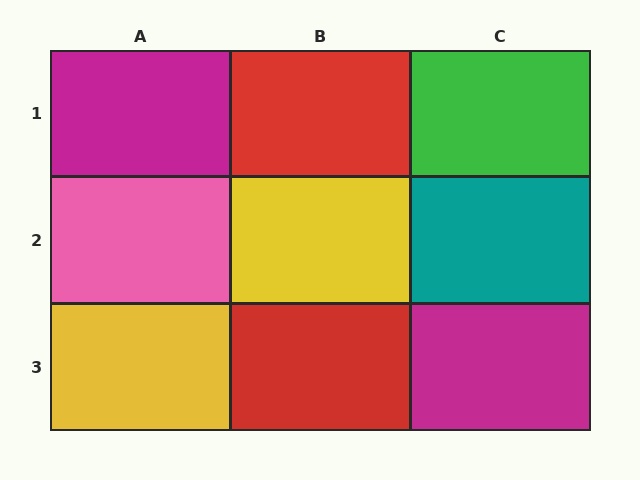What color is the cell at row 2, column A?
Pink.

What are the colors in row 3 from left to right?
Yellow, red, magenta.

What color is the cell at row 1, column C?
Green.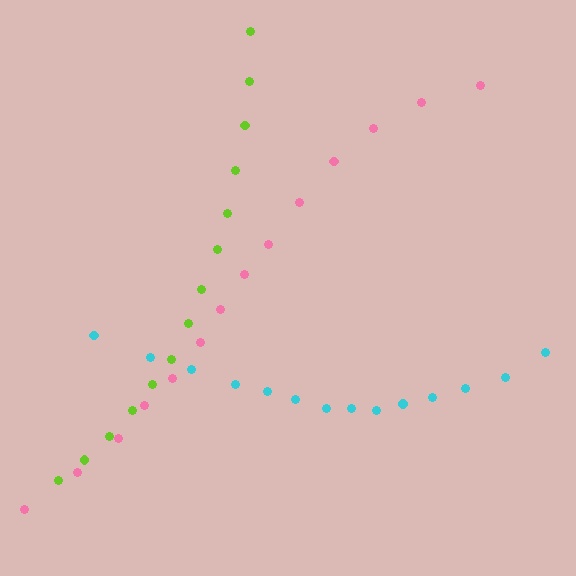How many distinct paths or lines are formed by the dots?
There are 3 distinct paths.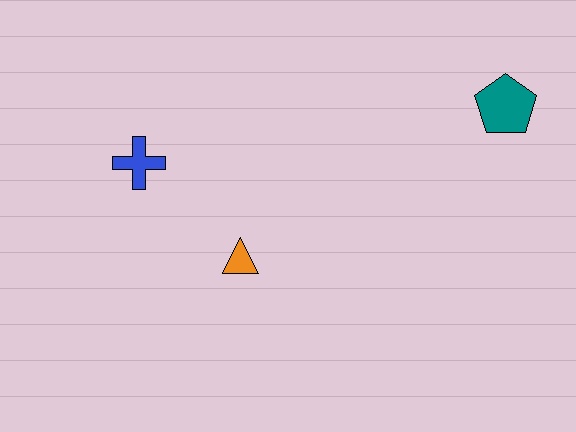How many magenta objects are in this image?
There are no magenta objects.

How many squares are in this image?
There are no squares.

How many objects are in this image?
There are 3 objects.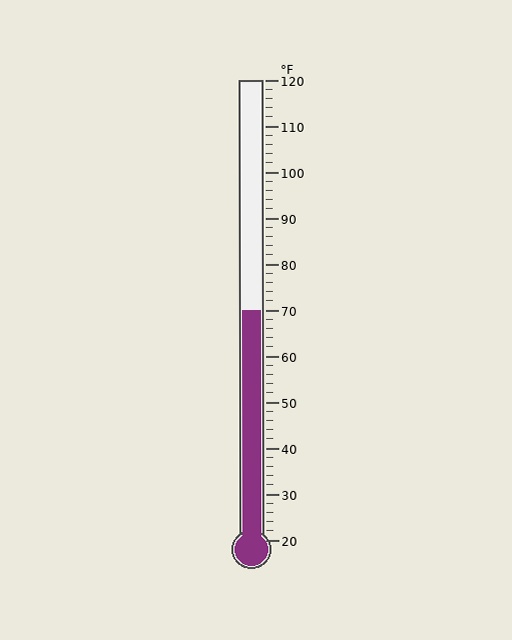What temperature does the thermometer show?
The thermometer shows approximately 70°F.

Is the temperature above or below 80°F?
The temperature is below 80°F.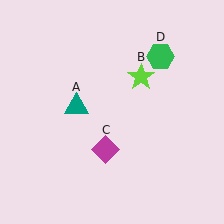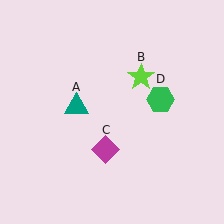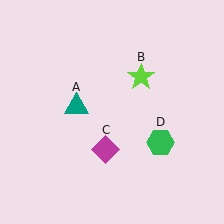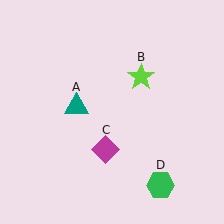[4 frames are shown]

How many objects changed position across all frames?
1 object changed position: green hexagon (object D).